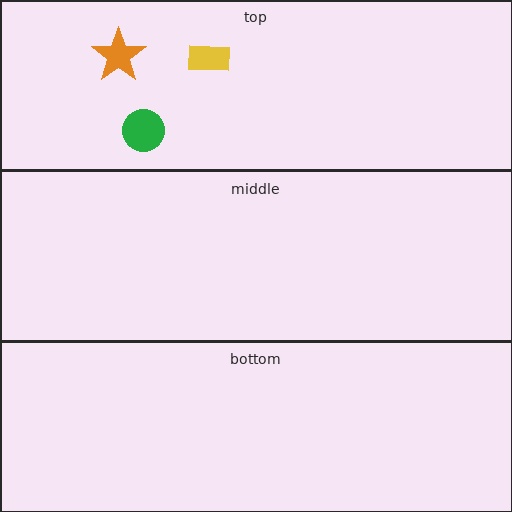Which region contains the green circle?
The top region.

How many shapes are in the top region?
3.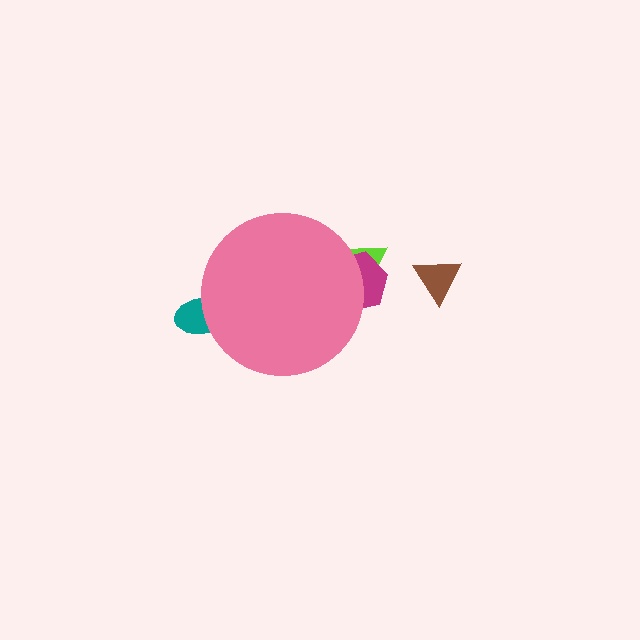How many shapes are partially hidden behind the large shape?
3 shapes are partially hidden.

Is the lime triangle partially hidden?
Yes, the lime triangle is partially hidden behind the pink circle.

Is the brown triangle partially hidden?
No, the brown triangle is fully visible.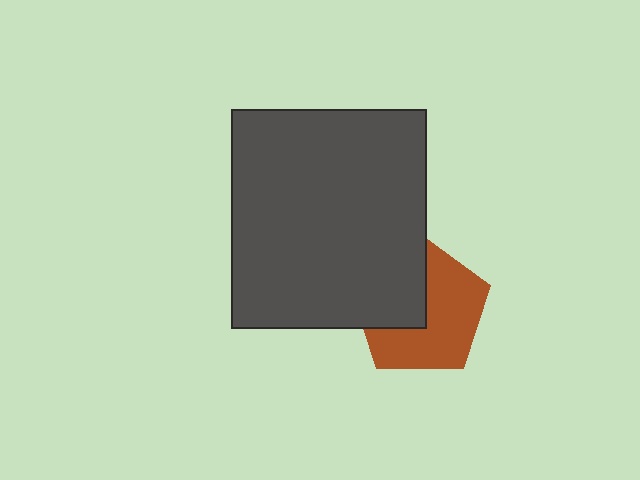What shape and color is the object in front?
The object in front is a dark gray rectangle.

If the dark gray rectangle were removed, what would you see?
You would see the complete brown pentagon.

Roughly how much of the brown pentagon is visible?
About half of it is visible (roughly 60%).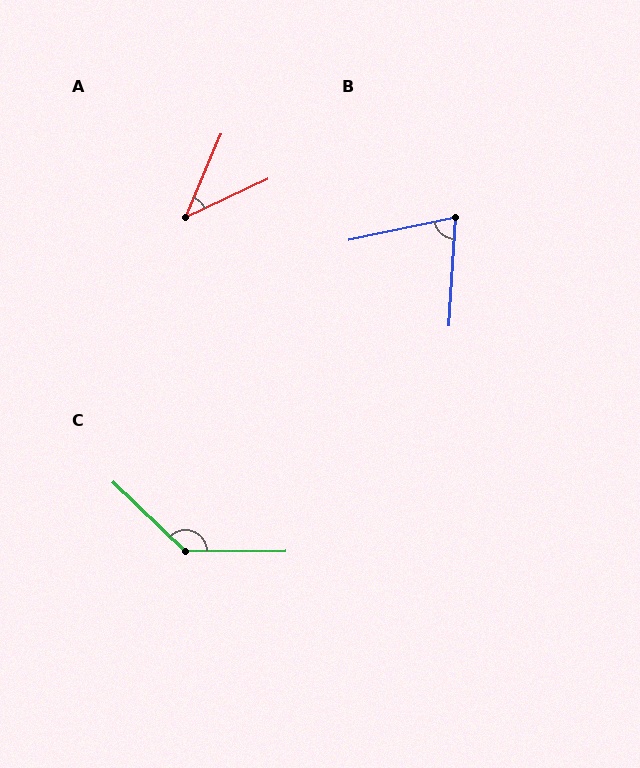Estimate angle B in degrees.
Approximately 75 degrees.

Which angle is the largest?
C, at approximately 136 degrees.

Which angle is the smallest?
A, at approximately 42 degrees.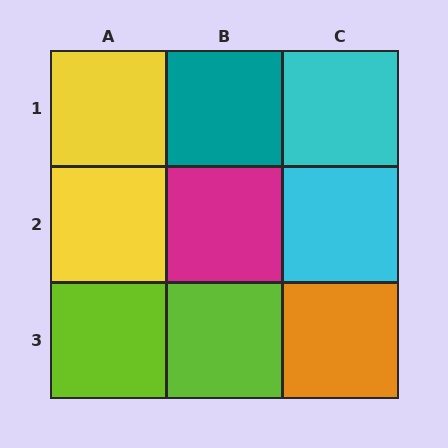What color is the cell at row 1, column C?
Cyan.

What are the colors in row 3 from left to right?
Lime, lime, orange.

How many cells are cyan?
2 cells are cyan.